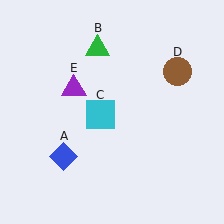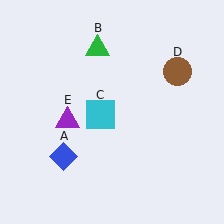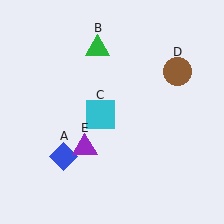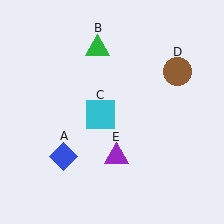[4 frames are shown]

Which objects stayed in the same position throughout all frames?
Blue diamond (object A) and green triangle (object B) and cyan square (object C) and brown circle (object D) remained stationary.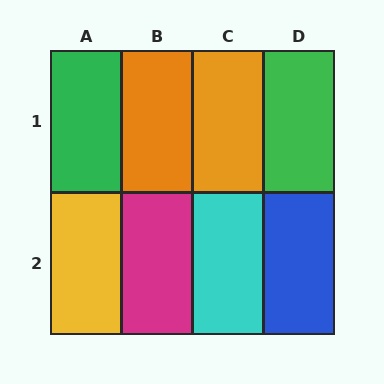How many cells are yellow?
1 cell is yellow.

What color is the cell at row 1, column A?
Green.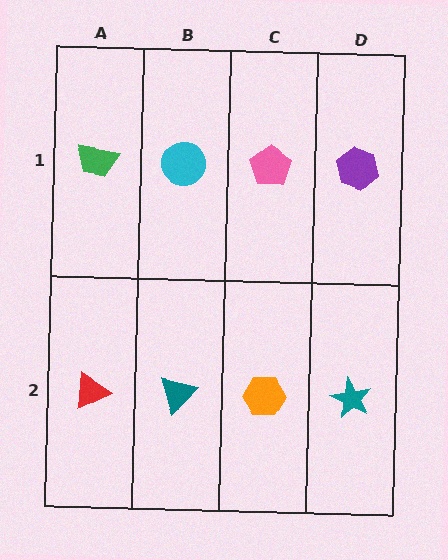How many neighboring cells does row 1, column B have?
3.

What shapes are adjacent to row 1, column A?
A red triangle (row 2, column A), a cyan circle (row 1, column B).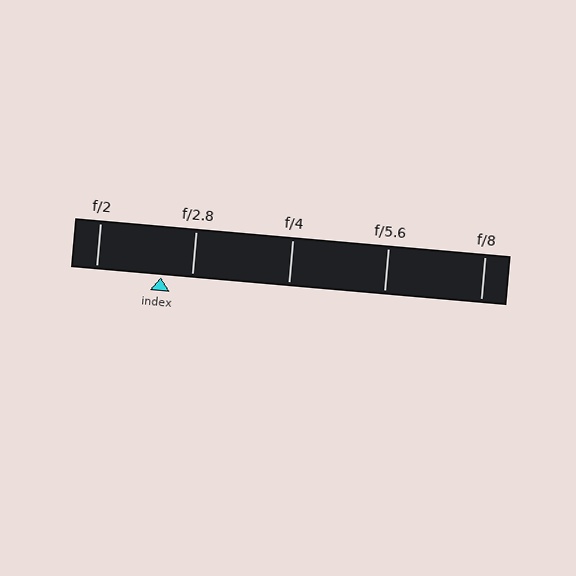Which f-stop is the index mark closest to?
The index mark is closest to f/2.8.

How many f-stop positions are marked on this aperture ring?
There are 5 f-stop positions marked.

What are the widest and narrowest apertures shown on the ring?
The widest aperture shown is f/2 and the narrowest is f/8.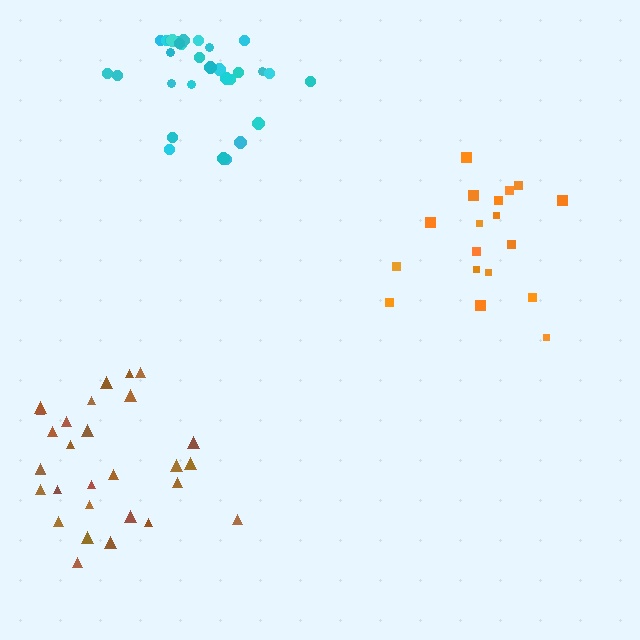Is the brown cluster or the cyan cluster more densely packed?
Cyan.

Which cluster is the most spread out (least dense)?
Orange.